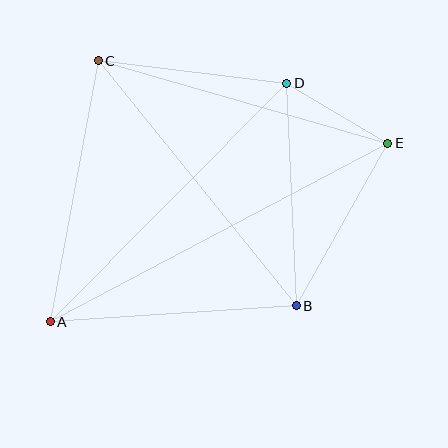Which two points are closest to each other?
Points D and E are closest to each other.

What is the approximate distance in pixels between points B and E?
The distance between B and E is approximately 187 pixels.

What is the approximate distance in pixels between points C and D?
The distance between C and D is approximately 190 pixels.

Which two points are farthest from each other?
Points A and E are farthest from each other.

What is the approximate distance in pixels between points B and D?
The distance between B and D is approximately 223 pixels.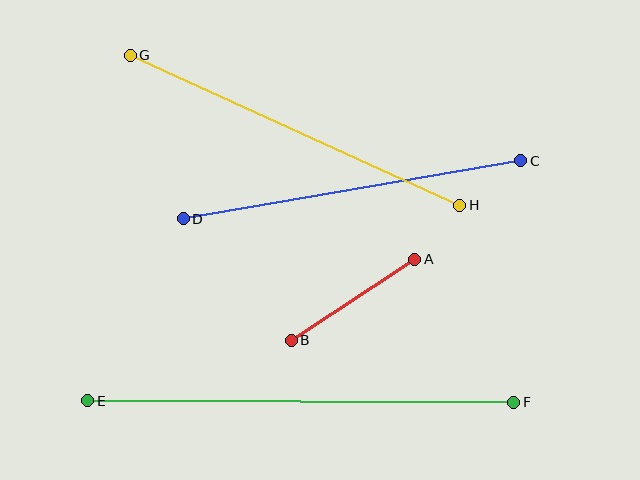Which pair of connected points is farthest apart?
Points E and F are farthest apart.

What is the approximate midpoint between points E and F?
The midpoint is at approximately (301, 402) pixels.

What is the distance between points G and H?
The distance is approximately 362 pixels.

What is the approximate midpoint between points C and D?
The midpoint is at approximately (352, 190) pixels.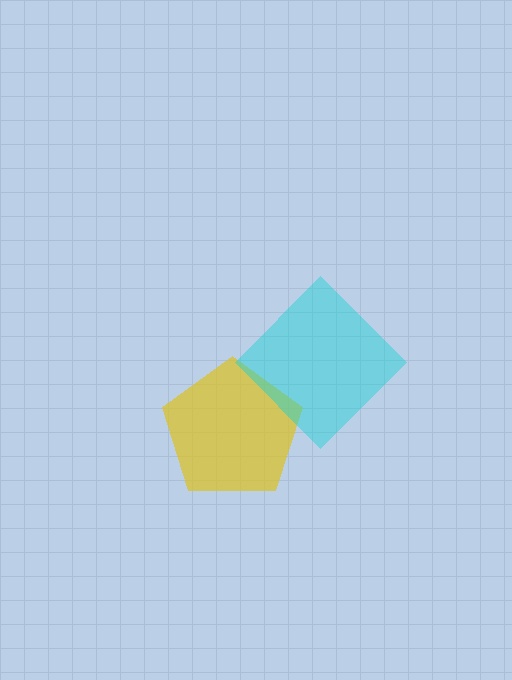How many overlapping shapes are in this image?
There are 2 overlapping shapes in the image.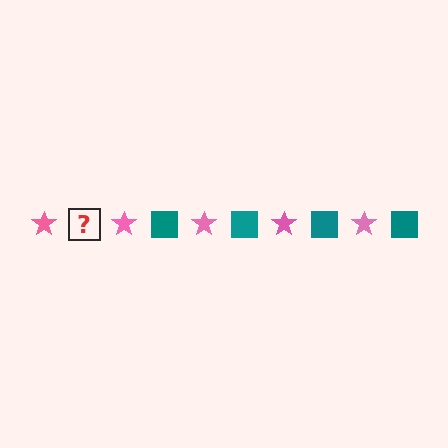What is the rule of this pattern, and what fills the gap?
The rule is that the pattern alternates between pink star and teal square. The gap should be filled with a teal square.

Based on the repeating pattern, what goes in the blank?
The blank should be a teal square.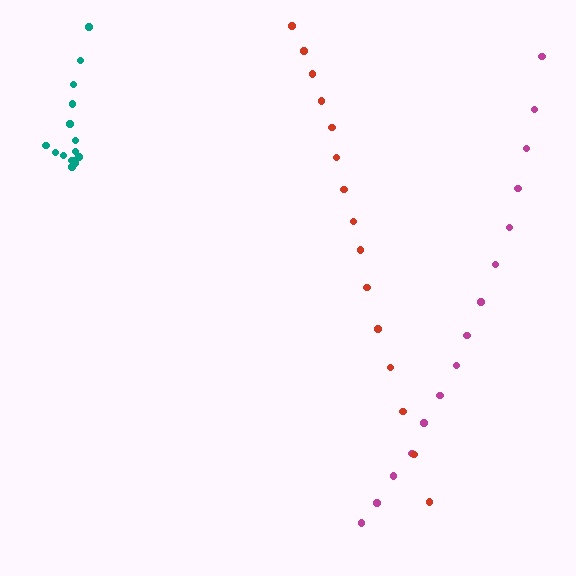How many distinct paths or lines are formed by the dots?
There are 3 distinct paths.